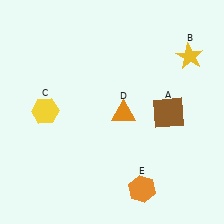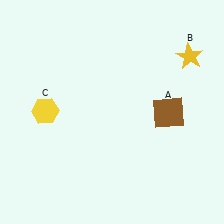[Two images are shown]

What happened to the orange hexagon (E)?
The orange hexagon (E) was removed in Image 2. It was in the bottom-right area of Image 1.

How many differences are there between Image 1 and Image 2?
There are 2 differences between the two images.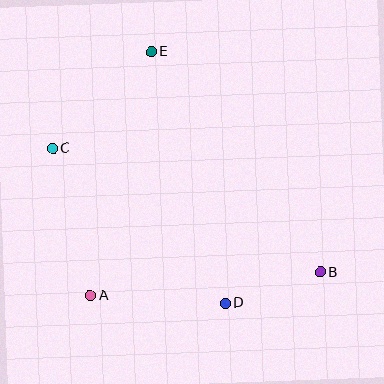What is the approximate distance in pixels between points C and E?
The distance between C and E is approximately 138 pixels.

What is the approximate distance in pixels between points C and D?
The distance between C and D is approximately 232 pixels.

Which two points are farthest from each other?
Points B and C are farthest from each other.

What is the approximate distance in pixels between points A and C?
The distance between A and C is approximately 152 pixels.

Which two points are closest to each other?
Points B and D are closest to each other.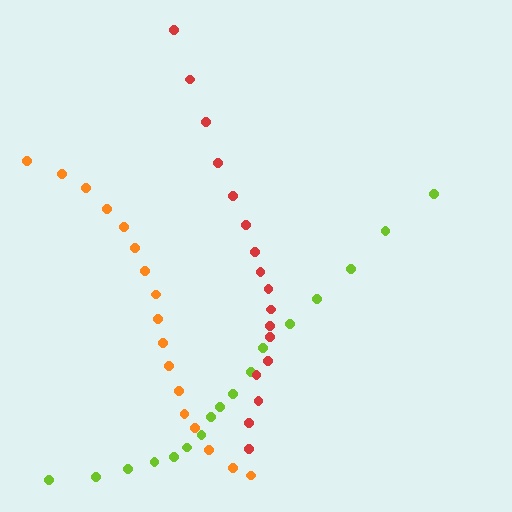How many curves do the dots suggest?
There are 3 distinct paths.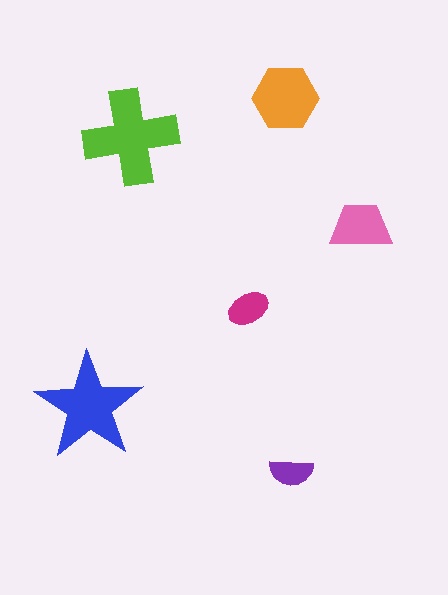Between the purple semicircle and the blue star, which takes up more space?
The blue star.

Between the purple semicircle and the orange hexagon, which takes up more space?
The orange hexagon.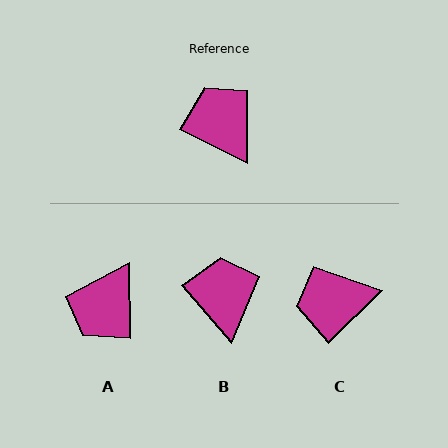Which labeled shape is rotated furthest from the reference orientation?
A, about 117 degrees away.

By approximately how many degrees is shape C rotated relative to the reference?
Approximately 71 degrees counter-clockwise.